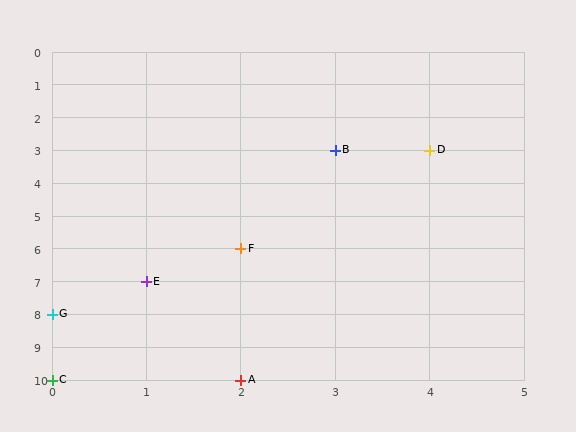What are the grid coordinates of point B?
Point B is at grid coordinates (3, 3).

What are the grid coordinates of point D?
Point D is at grid coordinates (4, 3).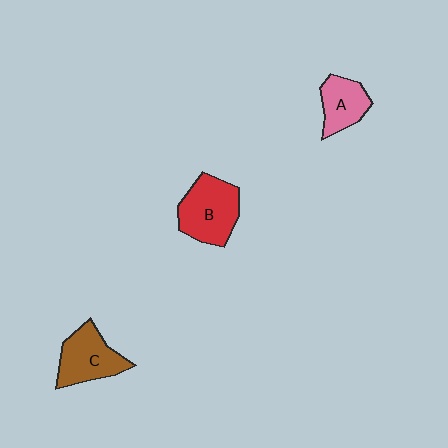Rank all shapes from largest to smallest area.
From largest to smallest: B (red), C (brown), A (pink).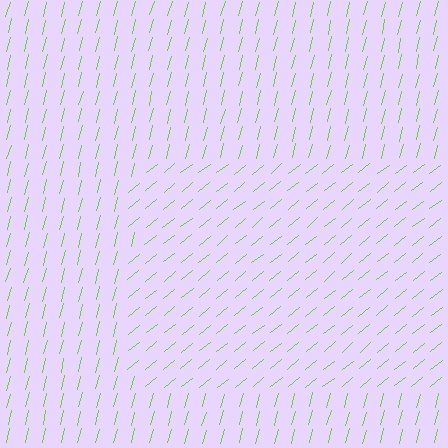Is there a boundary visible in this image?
Yes, there is a texture boundary formed by a change in line orientation.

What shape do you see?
I see a rectangle.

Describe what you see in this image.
The image is filled with small lime line segments. A rectangle region in the image has lines oriented differently from the surrounding lines, creating a visible texture boundary.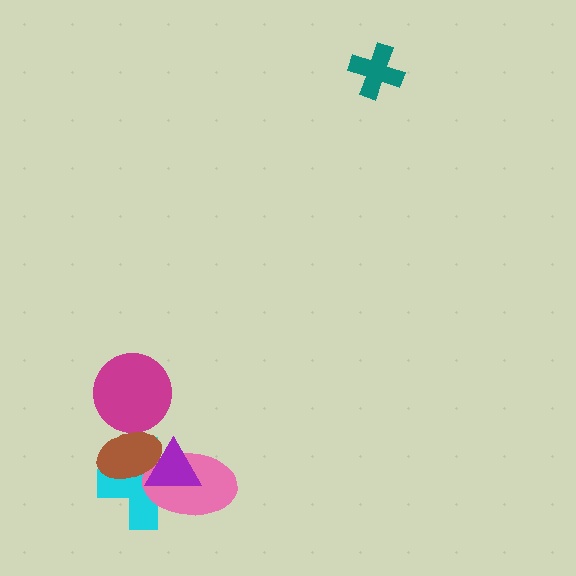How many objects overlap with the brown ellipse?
4 objects overlap with the brown ellipse.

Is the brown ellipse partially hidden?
Yes, it is partially covered by another shape.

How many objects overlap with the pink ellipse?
3 objects overlap with the pink ellipse.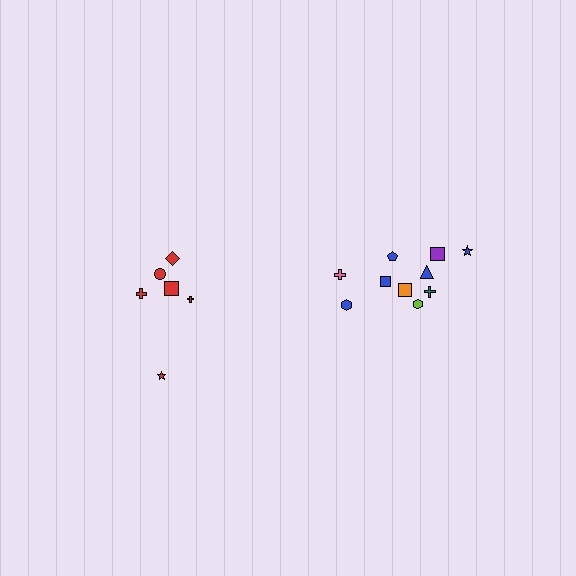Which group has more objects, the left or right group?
The right group.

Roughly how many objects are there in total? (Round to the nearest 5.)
Roughly 15 objects in total.